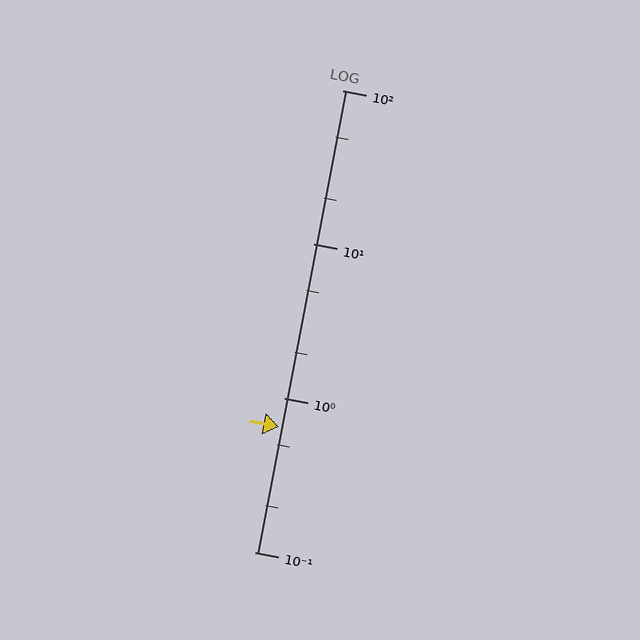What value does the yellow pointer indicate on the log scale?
The pointer indicates approximately 0.65.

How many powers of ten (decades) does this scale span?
The scale spans 3 decades, from 0.1 to 100.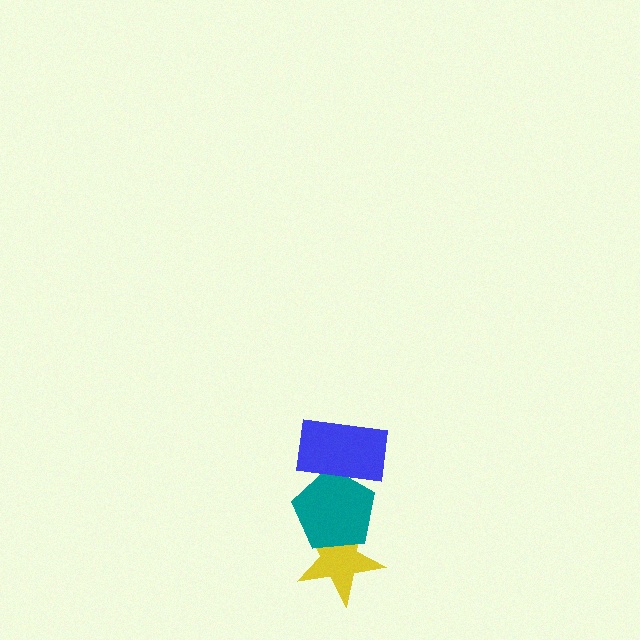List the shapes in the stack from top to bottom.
From top to bottom: the blue rectangle, the teal pentagon, the yellow star.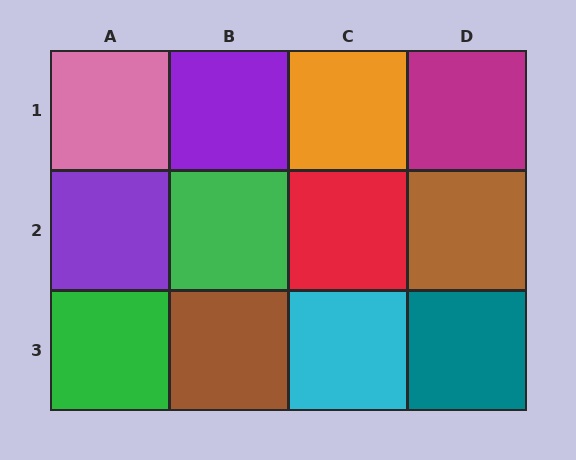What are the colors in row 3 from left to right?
Green, brown, cyan, teal.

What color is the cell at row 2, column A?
Purple.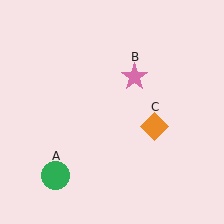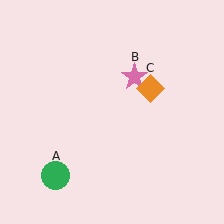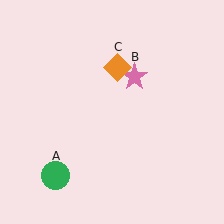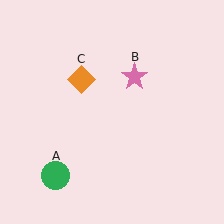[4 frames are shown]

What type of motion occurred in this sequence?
The orange diamond (object C) rotated counterclockwise around the center of the scene.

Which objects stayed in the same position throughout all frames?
Green circle (object A) and pink star (object B) remained stationary.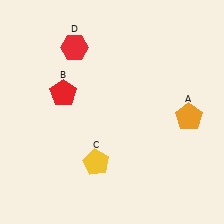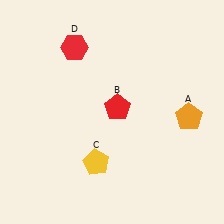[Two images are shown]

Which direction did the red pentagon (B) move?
The red pentagon (B) moved right.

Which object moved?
The red pentagon (B) moved right.